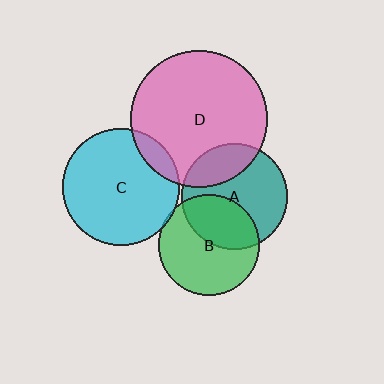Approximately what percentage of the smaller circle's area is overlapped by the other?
Approximately 35%.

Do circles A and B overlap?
Yes.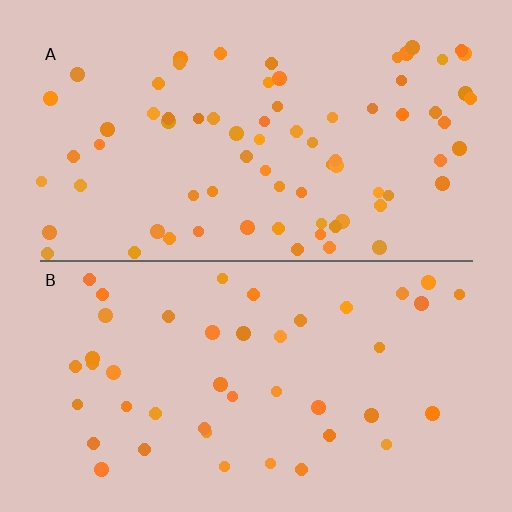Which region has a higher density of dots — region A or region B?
A (the top).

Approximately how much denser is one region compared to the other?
Approximately 1.7× — region A over region B.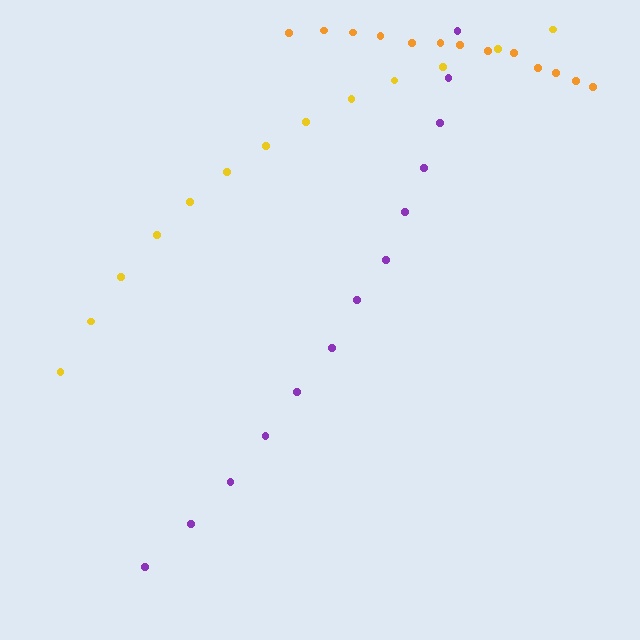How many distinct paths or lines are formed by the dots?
There are 3 distinct paths.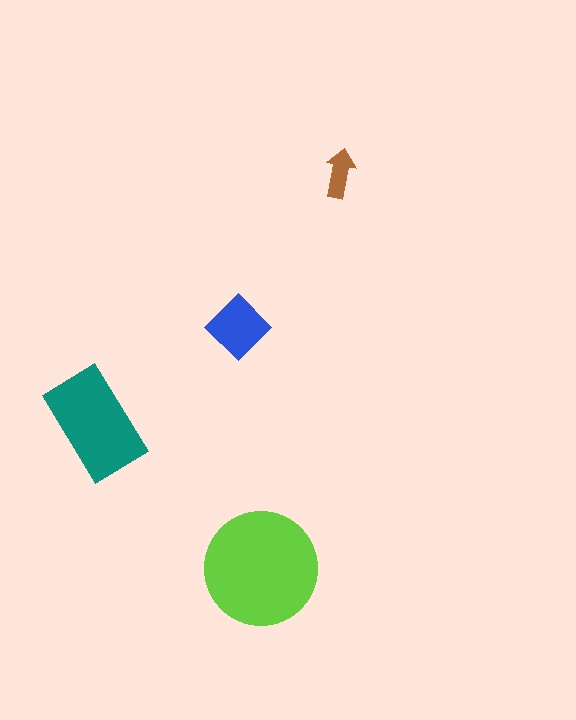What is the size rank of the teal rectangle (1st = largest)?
2nd.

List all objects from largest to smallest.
The lime circle, the teal rectangle, the blue diamond, the brown arrow.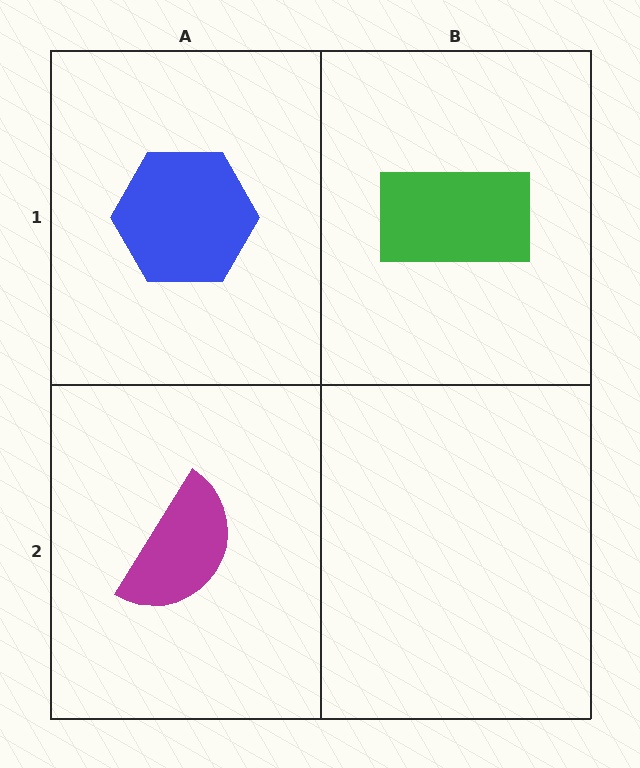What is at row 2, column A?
A magenta semicircle.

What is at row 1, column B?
A green rectangle.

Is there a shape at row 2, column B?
No, that cell is empty.